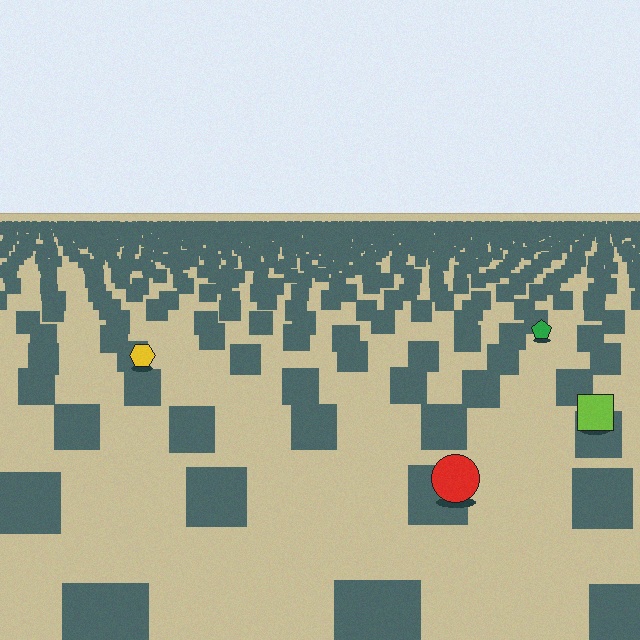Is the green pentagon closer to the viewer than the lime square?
No. The lime square is closer — you can tell from the texture gradient: the ground texture is coarser near it.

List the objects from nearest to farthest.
From nearest to farthest: the red circle, the lime square, the yellow hexagon, the green pentagon.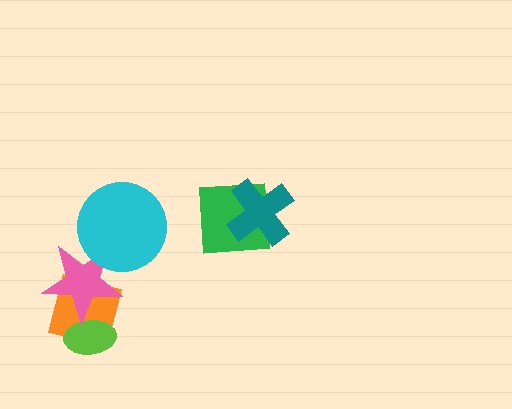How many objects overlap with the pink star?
3 objects overlap with the pink star.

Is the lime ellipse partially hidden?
Yes, it is partially covered by another shape.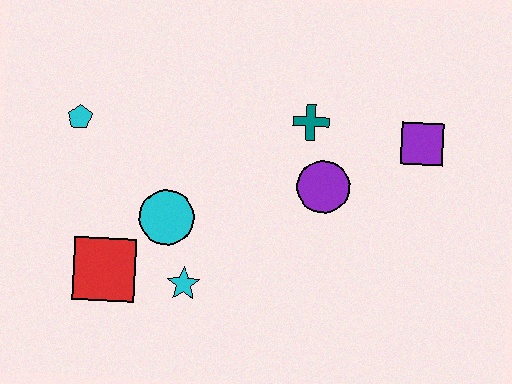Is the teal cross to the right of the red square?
Yes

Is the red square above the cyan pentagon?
No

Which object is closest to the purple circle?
The teal cross is closest to the purple circle.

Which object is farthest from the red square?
The purple square is farthest from the red square.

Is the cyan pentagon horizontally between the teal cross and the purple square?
No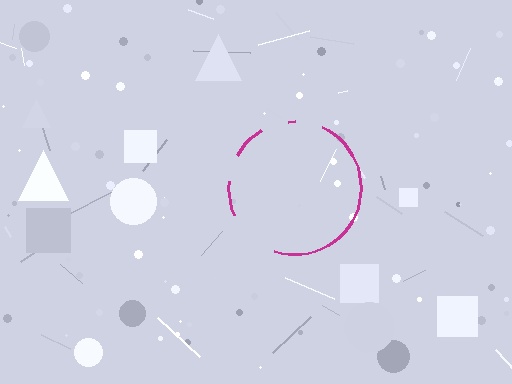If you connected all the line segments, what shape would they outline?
They would outline a circle.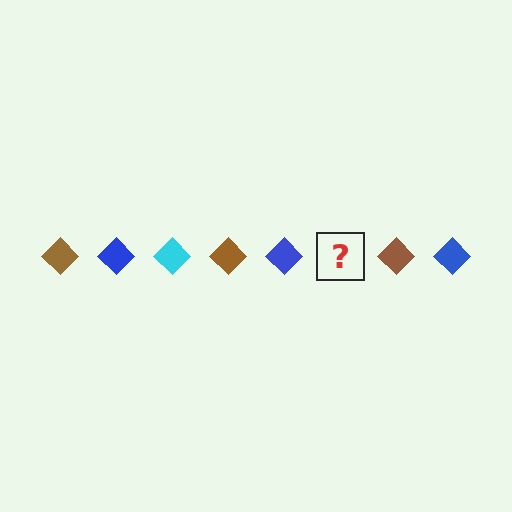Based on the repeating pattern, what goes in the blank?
The blank should be a cyan diamond.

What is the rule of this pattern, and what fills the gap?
The rule is that the pattern cycles through brown, blue, cyan diamonds. The gap should be filled with a cyan diamond.